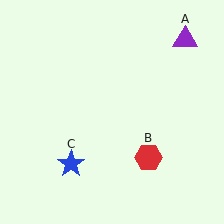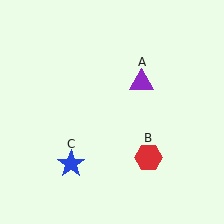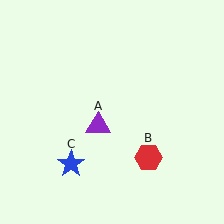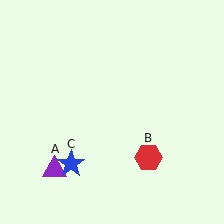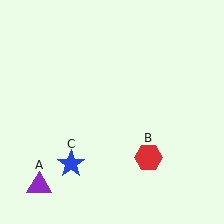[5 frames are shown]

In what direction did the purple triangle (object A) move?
The purple triangle (object A) moved down and to the left.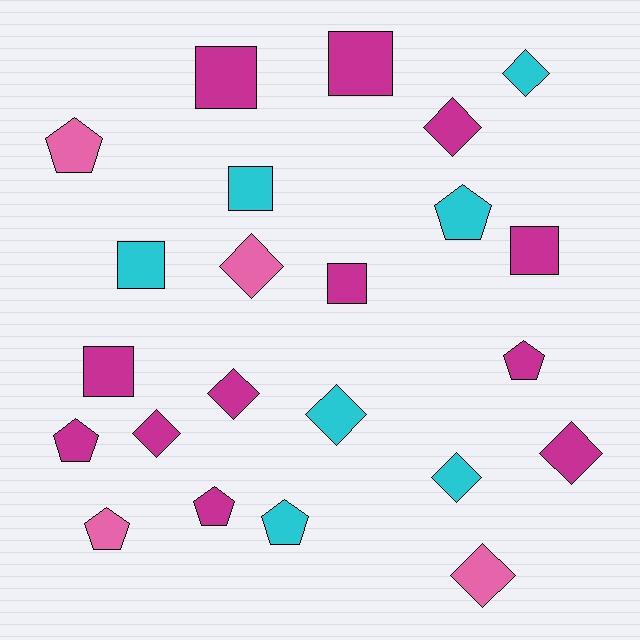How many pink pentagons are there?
There are 2 pink pentagons.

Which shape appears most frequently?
Diamond, with 9 objects.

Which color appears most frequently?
Magenta, with 12 objects.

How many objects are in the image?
There are 23 objects.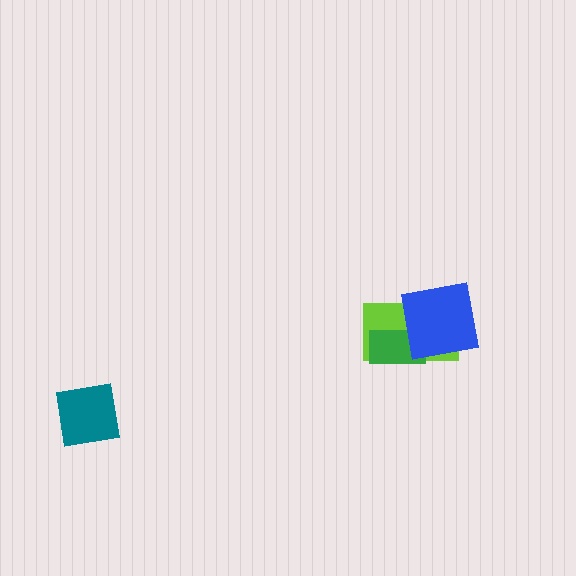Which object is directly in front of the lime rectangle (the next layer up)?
The green rectangle is directly in front of the lime rectangle.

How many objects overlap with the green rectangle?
2 objects overlap with the green rectangle.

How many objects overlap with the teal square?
0 objects overlap with the teal square.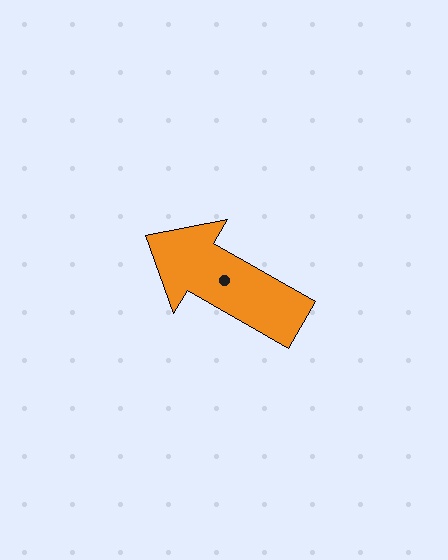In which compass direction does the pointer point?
Northwest.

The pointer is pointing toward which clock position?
Roughly 10 o'clock.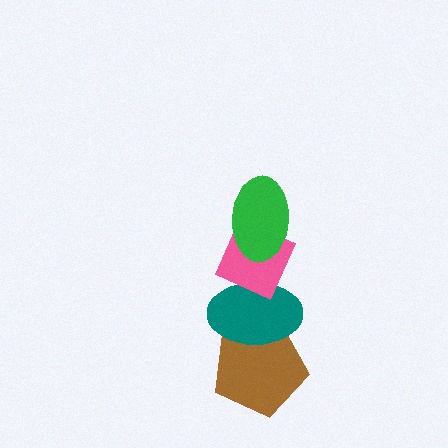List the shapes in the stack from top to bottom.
From top to bottom: the green ellipse, the pink diamond, the teal ellipse, the brown pentagon.